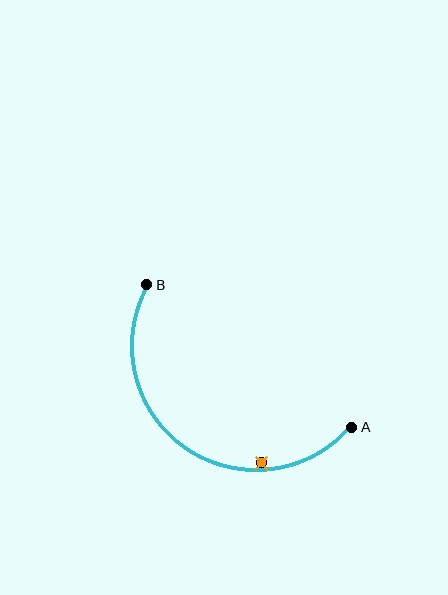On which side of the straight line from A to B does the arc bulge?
The arc bulges below and to the left of the straight line connecting A and B.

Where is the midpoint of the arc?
The arc midpoint is the point on the curve farthest from the straight line joining A and B. It sits below and to the left of that line.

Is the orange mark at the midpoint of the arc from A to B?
No — the orange mark does not lie on the arc at all. It sits slightly inside the curve.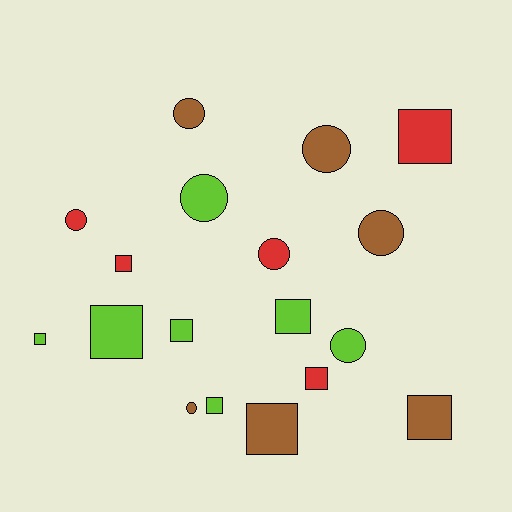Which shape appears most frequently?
Square, with 10 objects.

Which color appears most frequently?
Lime, with 7 objects.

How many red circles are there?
There are 2 red circles.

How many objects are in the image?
There are 18 objects.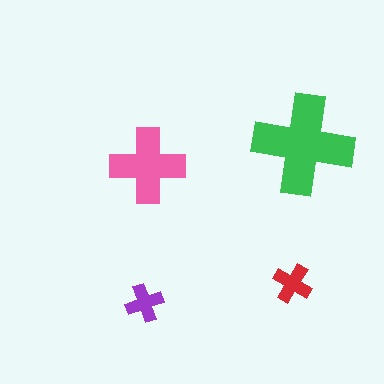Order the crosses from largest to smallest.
the green one, the pink one, the red one, the purple one.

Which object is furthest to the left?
The purple cross is leftmost.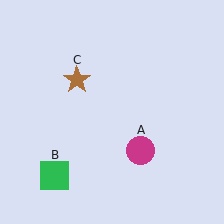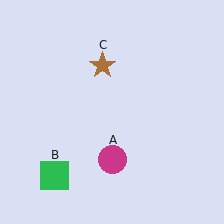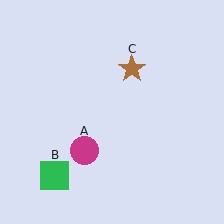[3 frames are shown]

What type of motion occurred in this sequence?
The magenta circle (object A), brown star (object C) rotated clockwise around the center of the scene.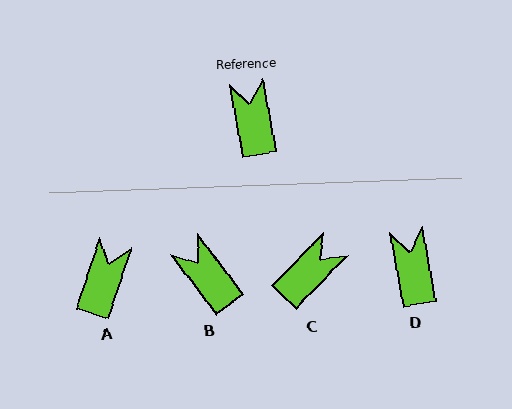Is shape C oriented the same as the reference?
No, it is off by about 54 degrees.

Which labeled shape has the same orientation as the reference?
D.